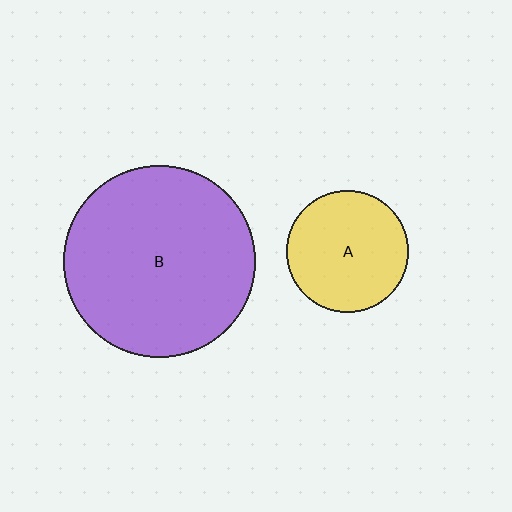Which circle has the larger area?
Circle B (purple).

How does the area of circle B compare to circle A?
Approximately 2.5 times.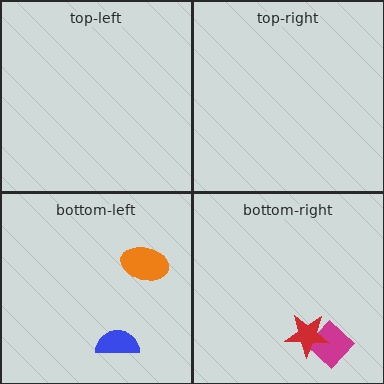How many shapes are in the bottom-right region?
2.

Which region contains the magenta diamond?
The bottom-right region.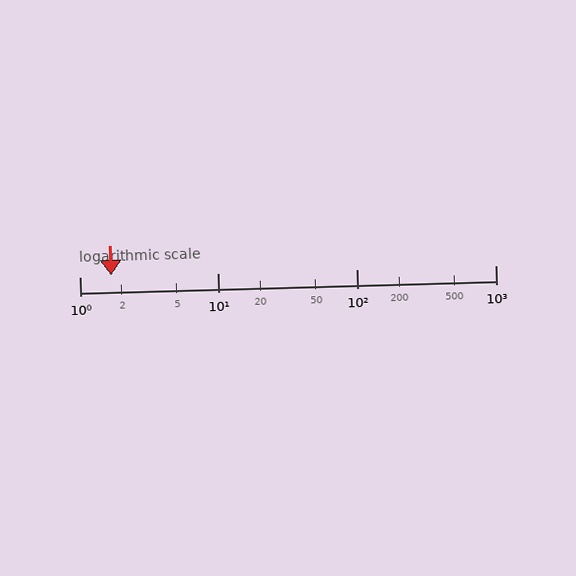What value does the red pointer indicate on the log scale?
The pointer indicates approximately 1.7.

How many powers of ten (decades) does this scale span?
The scale spans 3 decades, from 1 to 1000.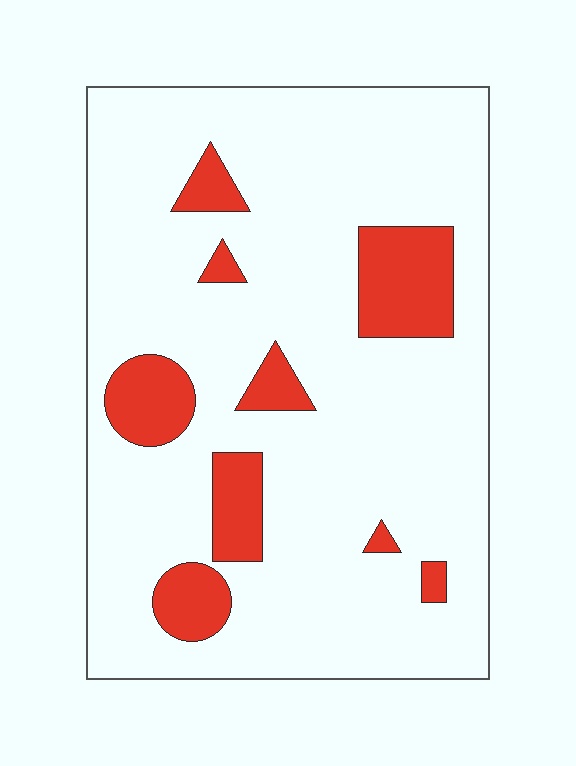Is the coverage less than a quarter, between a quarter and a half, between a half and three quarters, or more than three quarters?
Less than a quarter.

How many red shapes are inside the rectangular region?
9.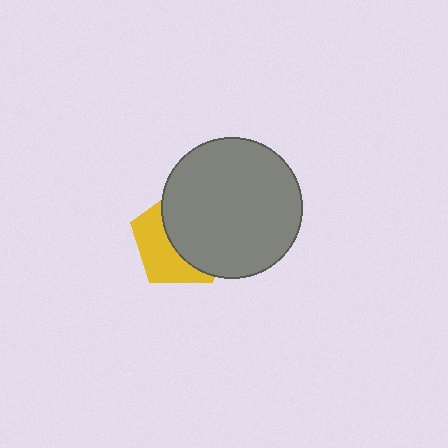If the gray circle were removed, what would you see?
You would see the complete yellow pentagon.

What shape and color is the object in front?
The object in front is a gray circle.